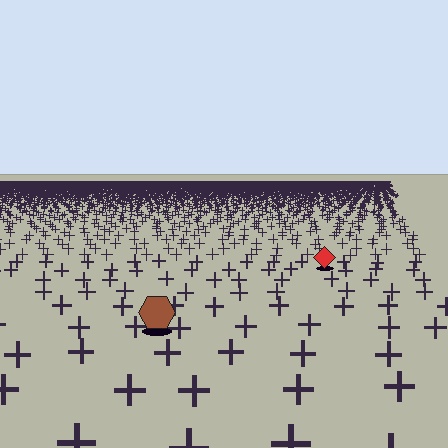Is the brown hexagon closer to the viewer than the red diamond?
Yes. The brown hexagon is closer — you can tell from the texture gradient: the ground texture is coarser near it.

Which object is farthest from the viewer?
The red diamond is farthest from the viewer. It appears smaller and the ground texture around it is denser.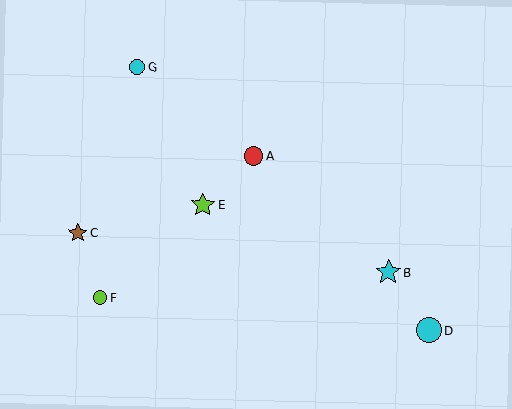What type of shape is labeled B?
Shape B is a cyan star.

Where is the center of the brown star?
The center of the brown star is at (78, 233).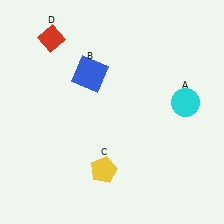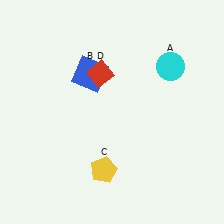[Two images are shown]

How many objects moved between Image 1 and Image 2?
2 objects moved between the two images.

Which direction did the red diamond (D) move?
The red diamond (D) moved right.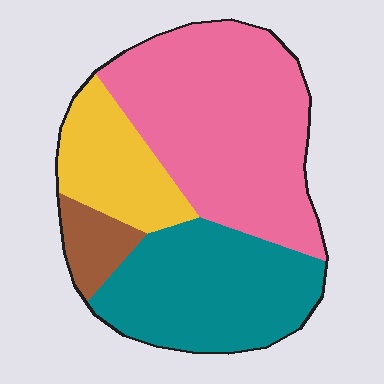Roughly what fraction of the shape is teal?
Teal takes up about one third (1/3) of the shape.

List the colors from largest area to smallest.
From largest to smallest: pink, teal, yellow, brown.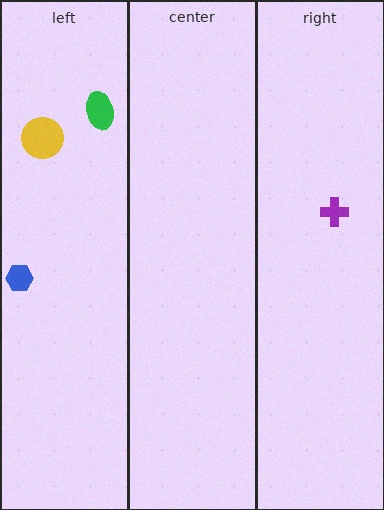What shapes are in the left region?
The blue hexagon, the green ellipse, the yellow circle.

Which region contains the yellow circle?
The left region.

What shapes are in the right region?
The purple cross.